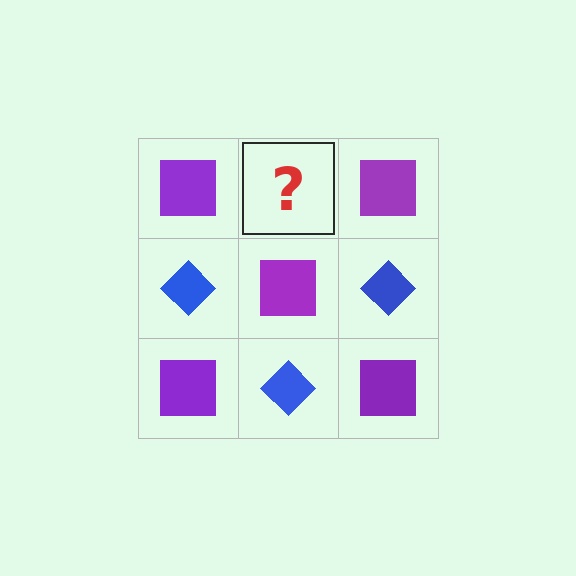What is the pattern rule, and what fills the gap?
The rule is that it alternates purple square and blue diamond in a checkerboard pattern. The gap should be filled with a blue diamond.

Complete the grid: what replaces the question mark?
The question mark should be replaced with a blue diamond.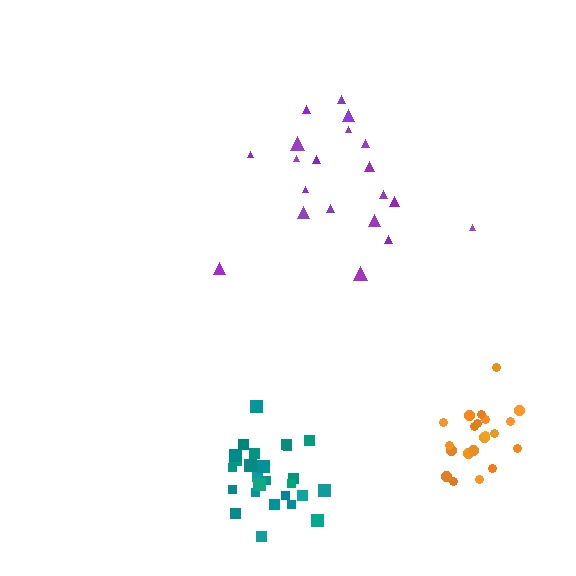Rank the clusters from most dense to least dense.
teal, orange, purple.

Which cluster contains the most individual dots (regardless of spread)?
Teal (26).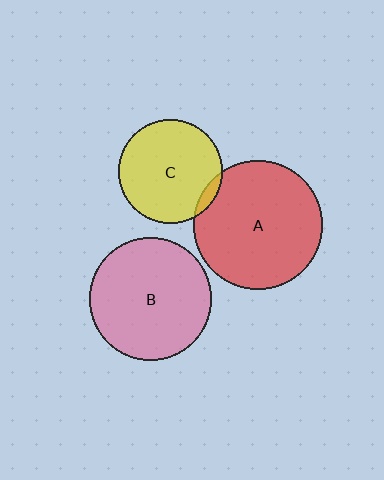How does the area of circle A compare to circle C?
Approximately 1.6 times.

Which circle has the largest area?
Circle A (red).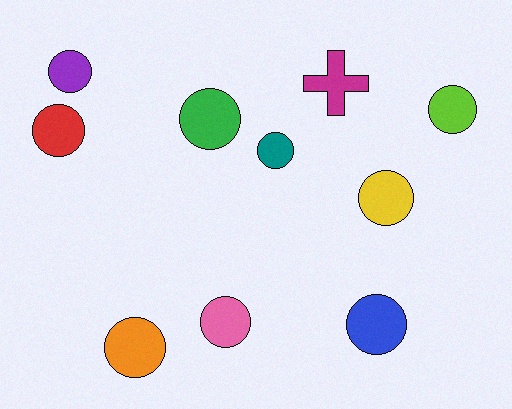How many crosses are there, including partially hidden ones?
There is 1 cross.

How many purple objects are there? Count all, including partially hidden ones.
There is 1 purple object.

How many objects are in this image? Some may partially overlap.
There are 10 objects.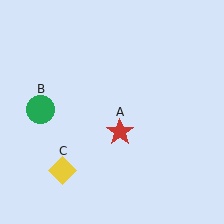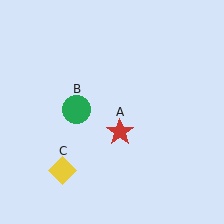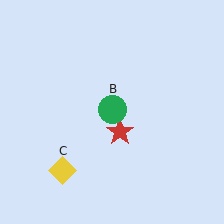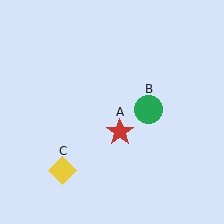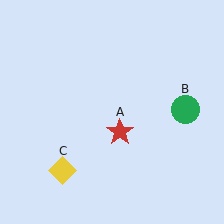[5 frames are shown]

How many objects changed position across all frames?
1 object changed position: green circle (object B).